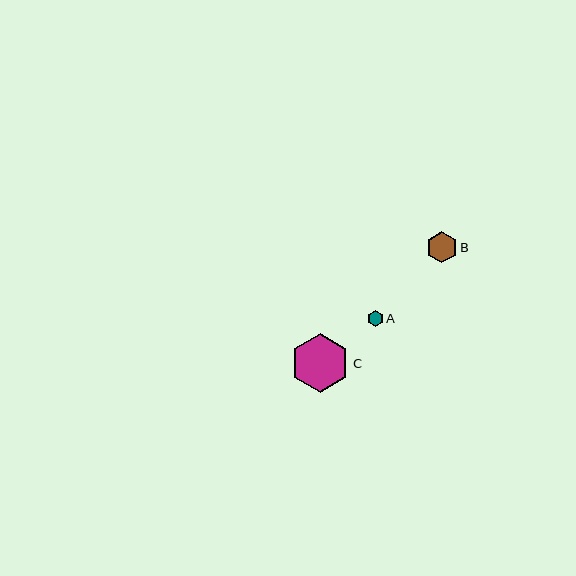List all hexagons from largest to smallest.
From largest to smallest: C, B, A.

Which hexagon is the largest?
Hexagon C is the largest with a size of approximately 59 pixels.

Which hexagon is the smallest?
Hexagon A is the smallest with a size of approximately 16 pixels.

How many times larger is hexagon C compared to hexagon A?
Hexagon C is approximately 3.7 times the size of hexagon A.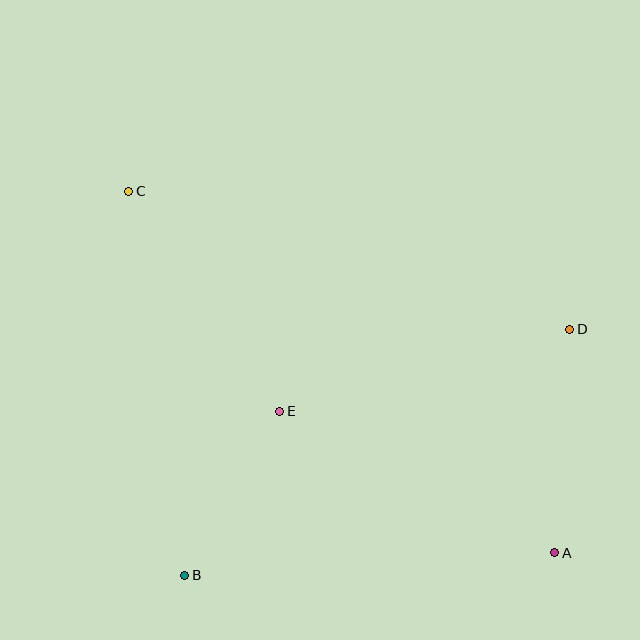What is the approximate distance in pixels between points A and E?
The distance between A and E is approximately 309 pixels.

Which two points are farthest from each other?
Points A and C are farthest from each other.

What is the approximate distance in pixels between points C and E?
The distance between C and E is approximately 267 pixels.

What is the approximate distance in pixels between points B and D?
The distance between B and D is approximately 457 pixels.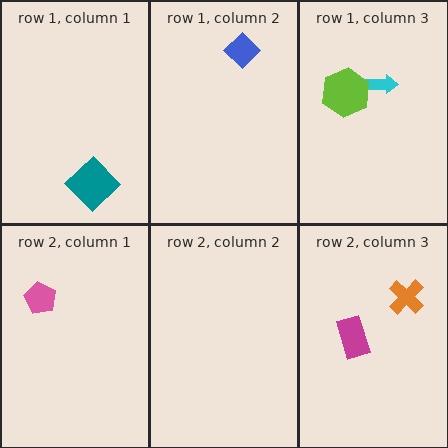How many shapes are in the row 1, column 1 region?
1.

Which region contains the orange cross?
The row 2, column 3 region.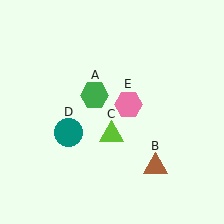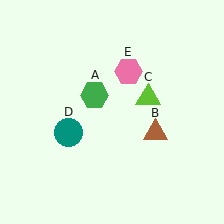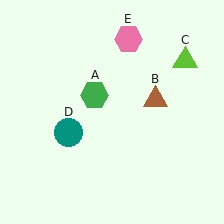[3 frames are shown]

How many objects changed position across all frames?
3 objects changed position: brown triangle (object B), lime triangle (object C), pink hexagon (object E).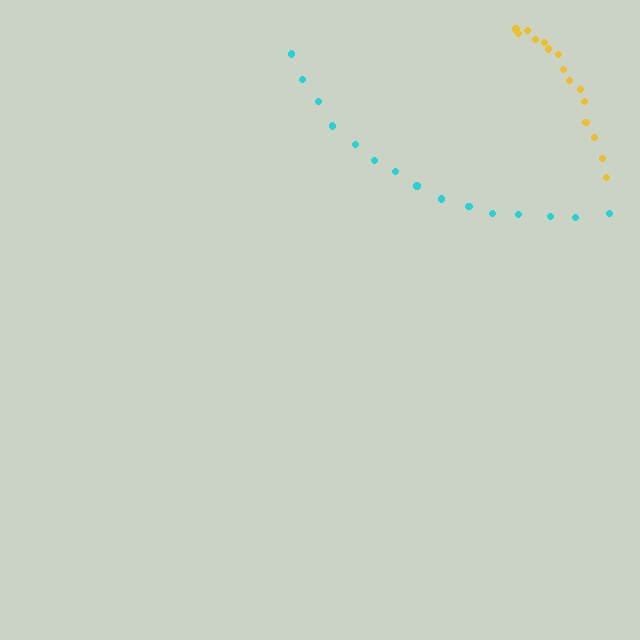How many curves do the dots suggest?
There are 2 distinct paths.